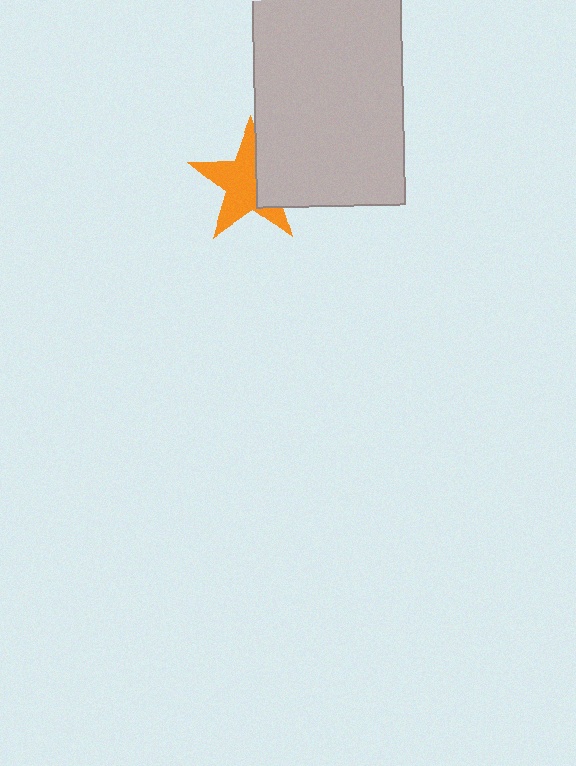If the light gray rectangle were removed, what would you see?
You would see the complete orange star.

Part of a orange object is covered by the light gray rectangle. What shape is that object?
It is a star.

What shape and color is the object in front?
The object in front is a light gray rectangle.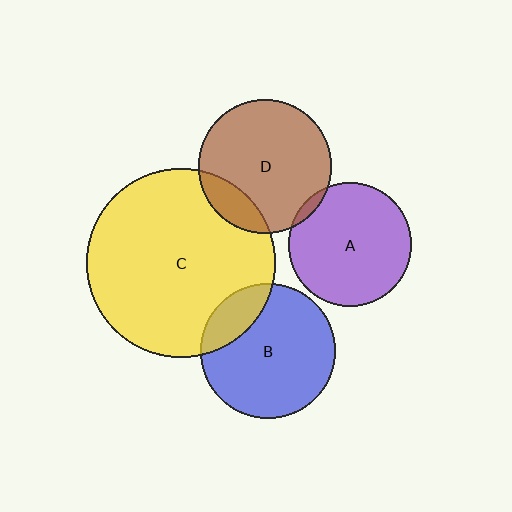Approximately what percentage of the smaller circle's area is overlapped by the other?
Approximately 5%.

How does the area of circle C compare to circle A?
Approximately 2.4 times.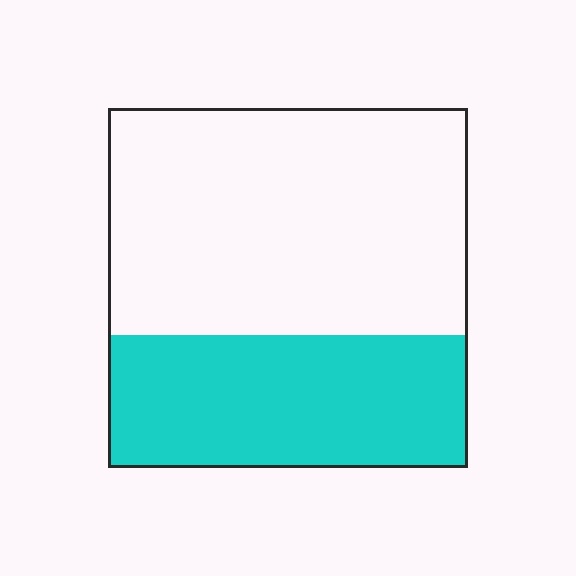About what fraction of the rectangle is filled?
About three eighths (3/8).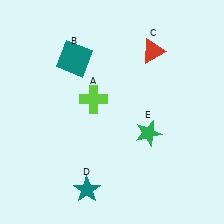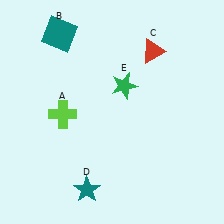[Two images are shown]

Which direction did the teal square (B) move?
The teal square (B) moved up.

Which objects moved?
The objects that moved are: the lime cross (A), the teal square (B), the green star (E).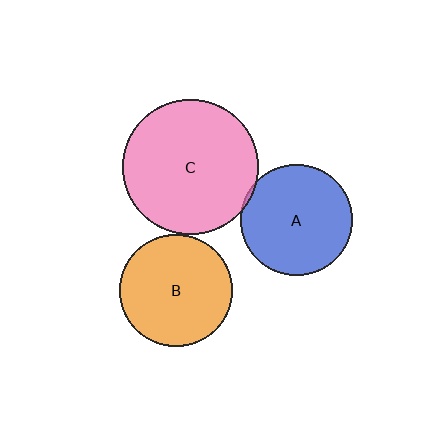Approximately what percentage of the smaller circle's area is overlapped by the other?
Approximately 5%.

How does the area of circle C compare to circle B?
Approximately 1.4 times.